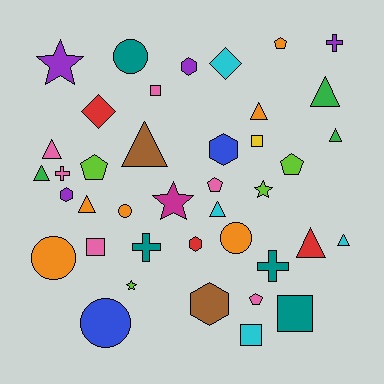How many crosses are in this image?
There are 4 crosses.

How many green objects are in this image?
There are 3 green objects.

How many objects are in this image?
There are 40 objects.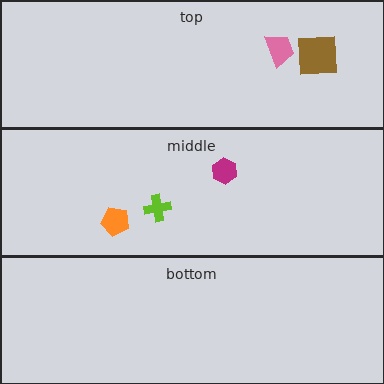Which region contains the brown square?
The top region.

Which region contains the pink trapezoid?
The top region.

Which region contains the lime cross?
The middle region.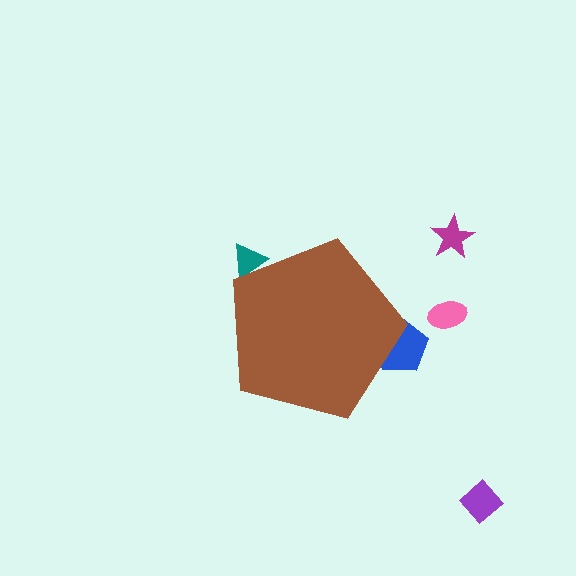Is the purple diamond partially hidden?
No, the purple diamond is fully visible.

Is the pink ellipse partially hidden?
No, the pink ellipse is fully visible.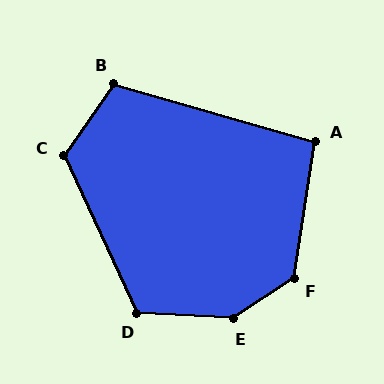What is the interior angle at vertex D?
Approximately 118 degrees (obtuse).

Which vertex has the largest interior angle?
E, at approximately 143 degrees.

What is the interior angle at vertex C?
Approximately 120 degrees (obtuse).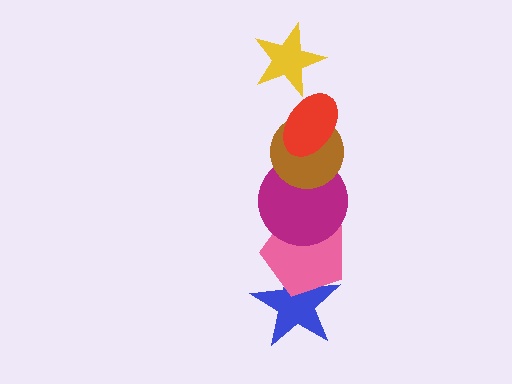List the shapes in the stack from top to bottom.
From top to bottom: the yellow star, the red ellipse, the brown circle, the magenta circle, the pink pentagon, the blue star.